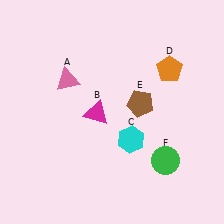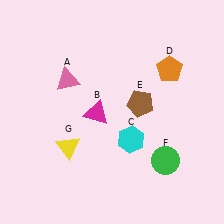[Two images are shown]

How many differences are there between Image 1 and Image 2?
There is 1 difference between the two images.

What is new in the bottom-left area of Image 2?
A yellow triangle (G) was added in the bottom-left area of Image 2.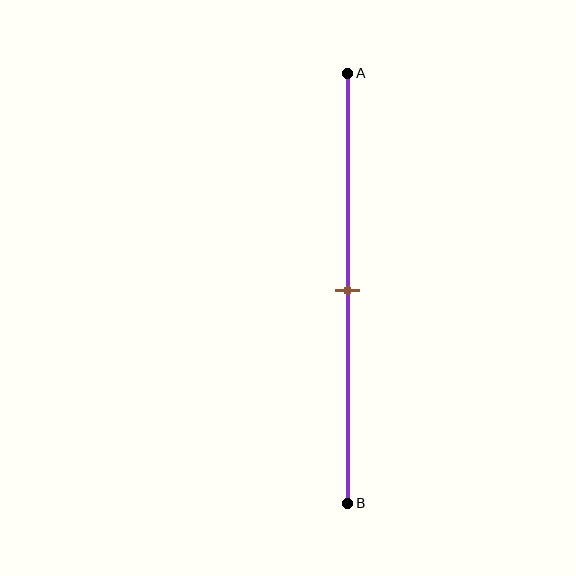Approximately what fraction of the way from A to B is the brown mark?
The brown mark is approximately 50% of the way from A to B.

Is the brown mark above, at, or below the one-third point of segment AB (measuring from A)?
The brown mark is below the one-third point of segment AB.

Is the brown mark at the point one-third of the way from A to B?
No, the mark is at about 50% from A, not at the 33% one-third point.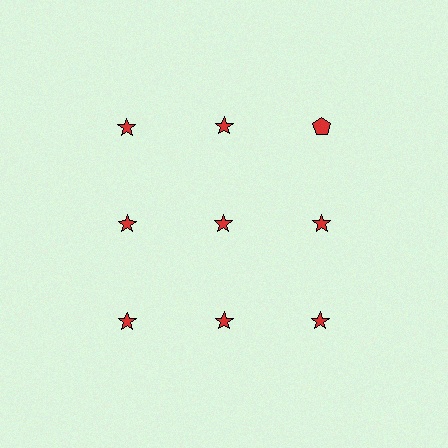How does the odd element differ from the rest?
It has a different shape: pentagon instead of star.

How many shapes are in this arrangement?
There are 9 shapes arranged in a grid pattern.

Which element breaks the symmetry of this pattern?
The red pentagon in the top row, center column breaks the symmetry. All other shapes are red stars.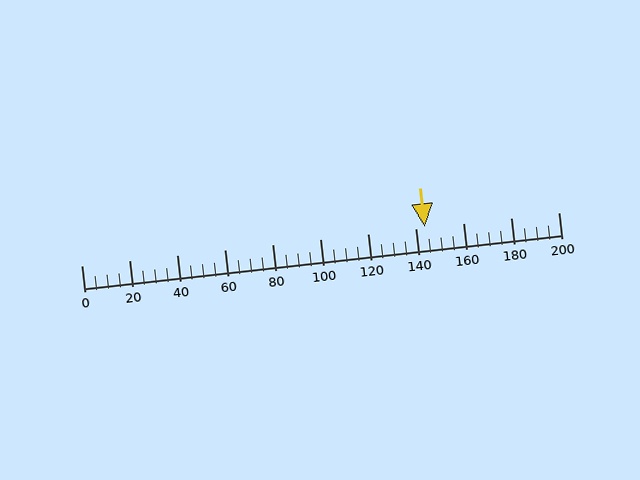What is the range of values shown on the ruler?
The ruler shows values from 0 to 200.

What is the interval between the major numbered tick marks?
The major tick marks are spaced 20 units apart.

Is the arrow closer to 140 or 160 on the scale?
The arrow is closer to 140.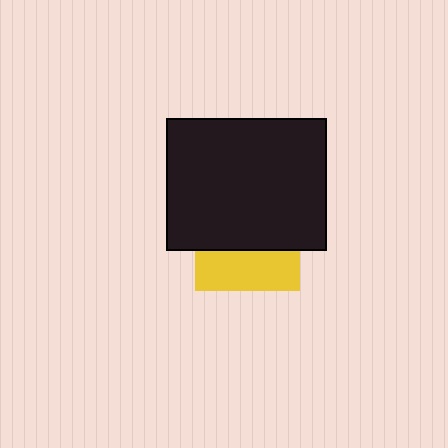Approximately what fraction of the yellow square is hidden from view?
Roughly 62% of the yellow square is hidden behind the black rectangle.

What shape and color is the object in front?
The object in front is a black rectangle.